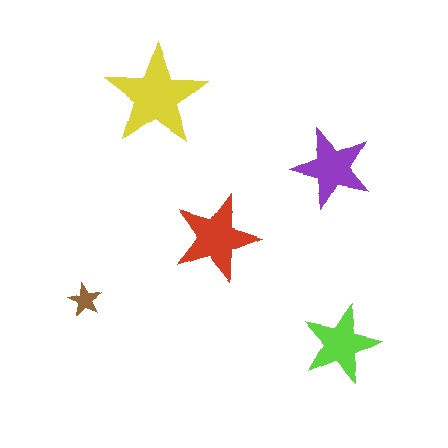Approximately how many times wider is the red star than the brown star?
About 2.5 times wider.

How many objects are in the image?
There are 5 objects in the image.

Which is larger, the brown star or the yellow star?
The yellow one.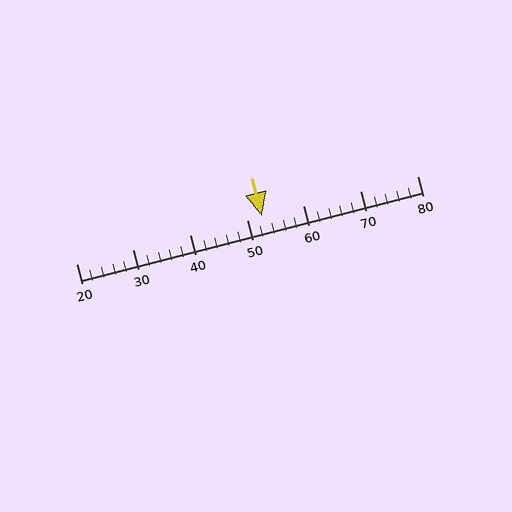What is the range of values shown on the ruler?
The ruler shows values from 20 to 80.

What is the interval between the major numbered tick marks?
The major tick marks are spaced 10 units apart.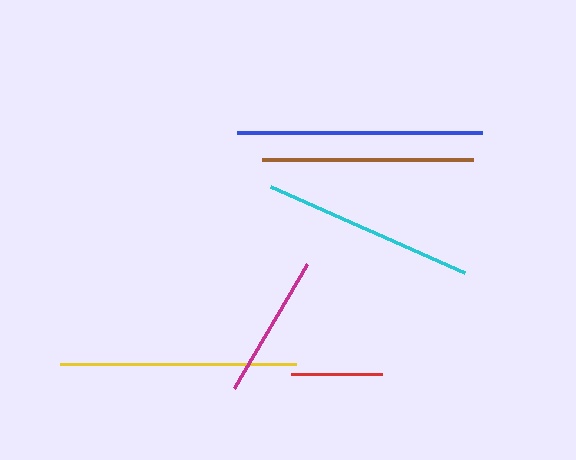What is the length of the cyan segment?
The cyan segment is approximately 213 pixels long.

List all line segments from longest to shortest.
From longest to shortest: blue, yellow, cyan, brown, magenta, red.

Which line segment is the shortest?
The red line is the shortest at approximately 91 pixels.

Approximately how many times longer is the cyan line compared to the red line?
The cyan line is approximately 2.3 times the length of the red line.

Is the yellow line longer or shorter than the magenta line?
The yellow line is longer than the magenta line.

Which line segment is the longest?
The blue line is the longest at approximately 245 pixels.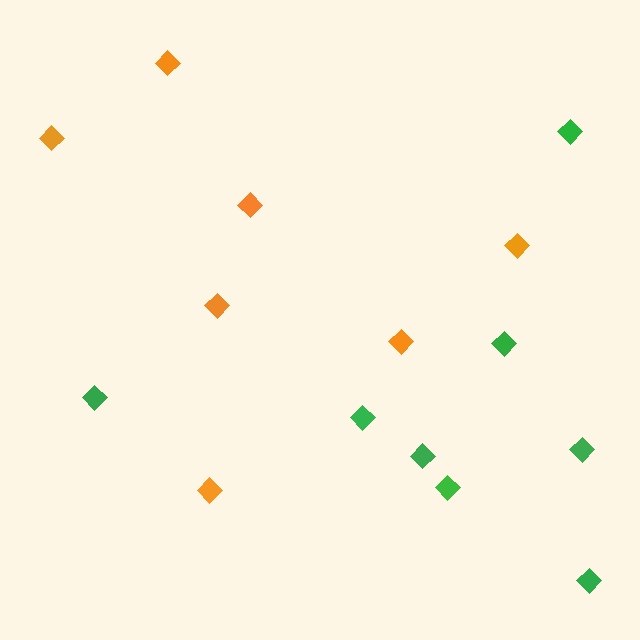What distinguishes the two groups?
There are 2 groups: one group of green diamonds (8) and one group of orange diamonds (7).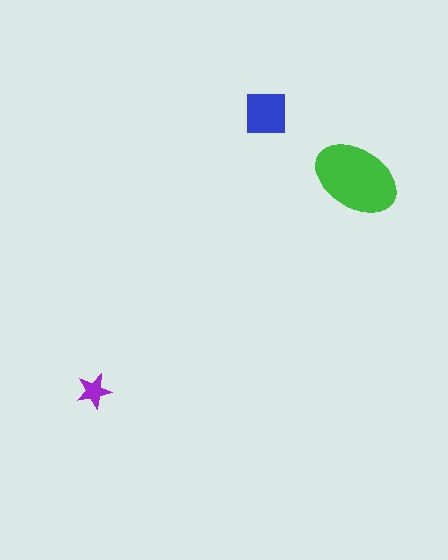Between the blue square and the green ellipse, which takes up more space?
The green ellipse.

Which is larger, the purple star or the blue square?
The blue square.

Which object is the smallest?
The purple star.